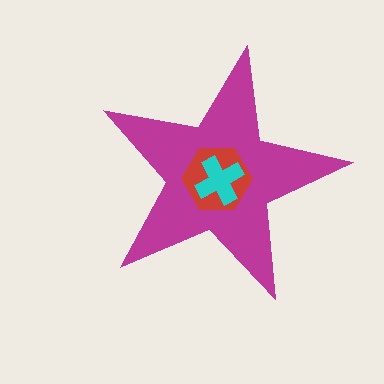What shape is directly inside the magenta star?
The red hexagon.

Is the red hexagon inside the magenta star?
Yes.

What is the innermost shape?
The cyan cross.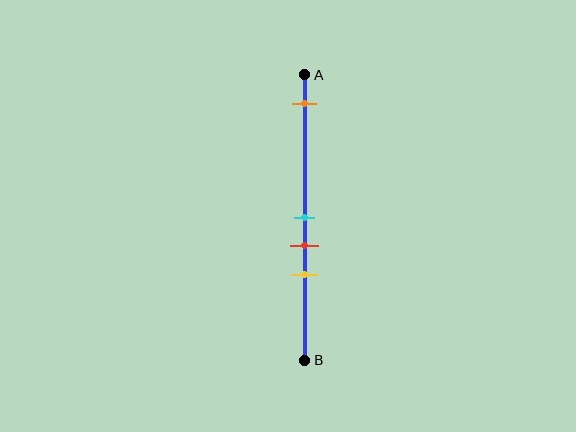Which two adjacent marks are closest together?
The cyan and red marks are the closest adjacent pair.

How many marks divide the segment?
There are 4 marks dividing the segment.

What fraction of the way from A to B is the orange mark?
The orange mark is approximately 10% (0.1) of the way from A to B.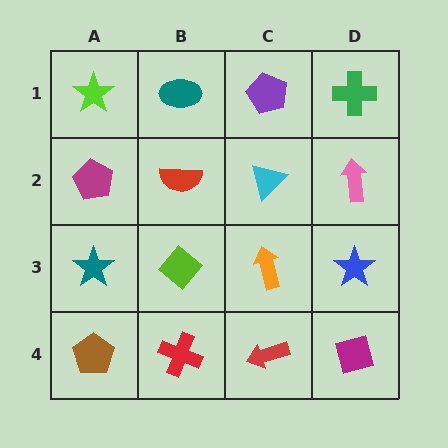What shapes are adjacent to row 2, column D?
A green cross (row 1, column D), a blue star (row 3, column D), a cyan triangle (row 2, column C).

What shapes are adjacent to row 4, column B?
A lime diamond (row 3, column B), a brown pentagon (row 4, column A), a red arrow (row 4, column C).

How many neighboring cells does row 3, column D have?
3.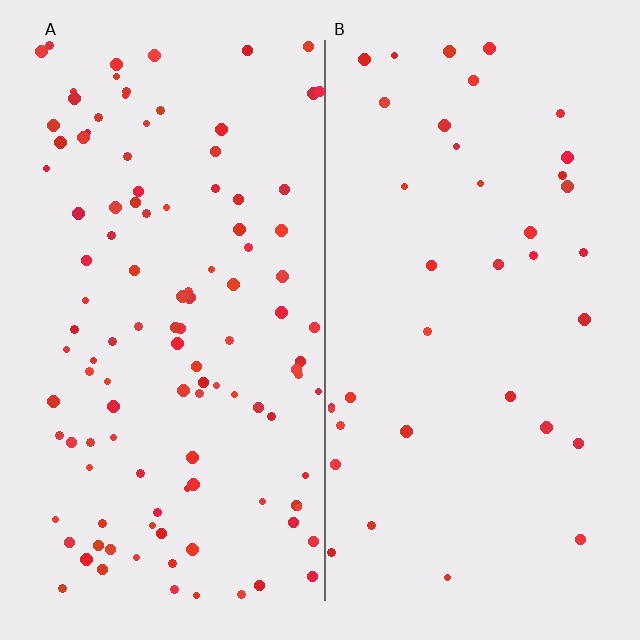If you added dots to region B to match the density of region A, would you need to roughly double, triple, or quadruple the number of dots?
Approximately triple.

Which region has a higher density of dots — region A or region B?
A (the left).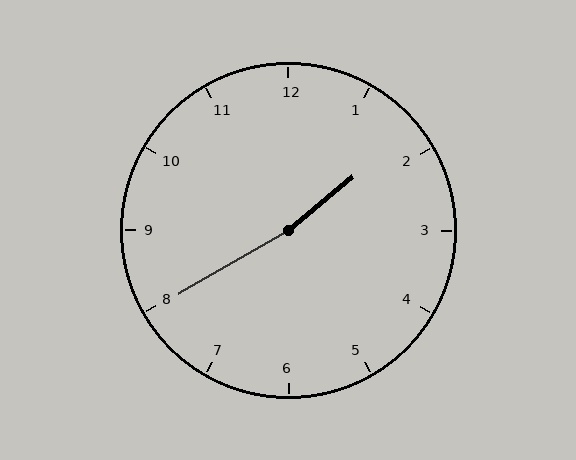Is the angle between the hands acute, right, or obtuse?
It is obtuse.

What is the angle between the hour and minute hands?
Approximately 170 degrees.